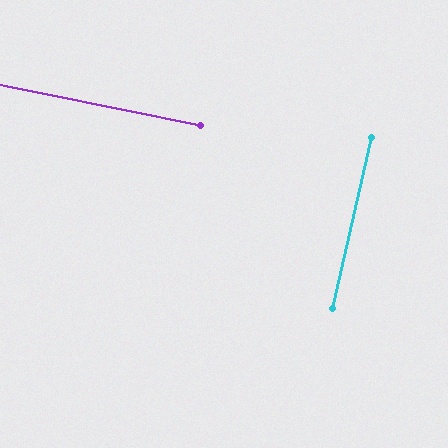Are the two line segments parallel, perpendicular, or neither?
Perpendicular — they meet at approximately 89°.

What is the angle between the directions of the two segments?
Approximately 89 degrees.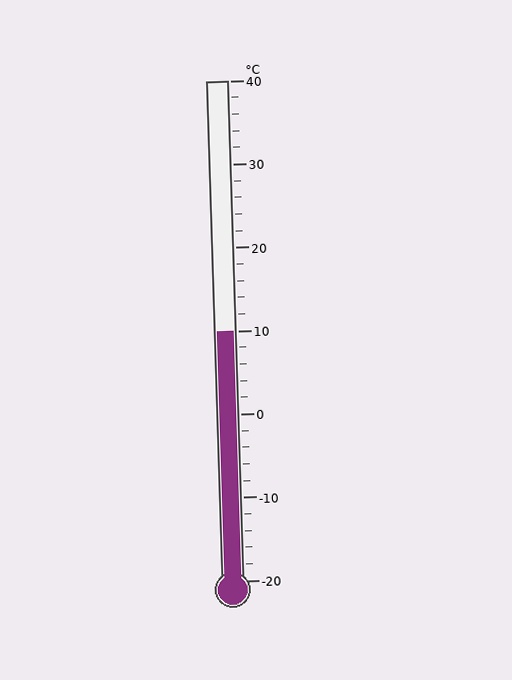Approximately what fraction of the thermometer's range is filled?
The thermometer is filled to approximately 50% of its range.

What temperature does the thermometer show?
The thermometer shows approximately 10°C.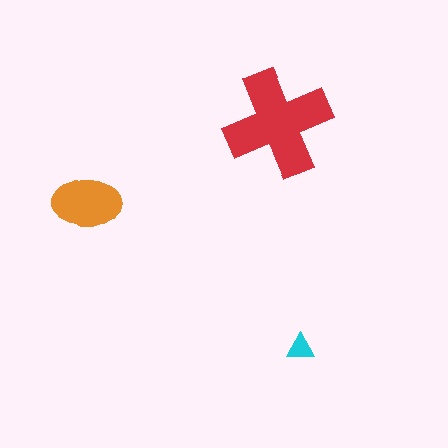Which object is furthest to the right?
The cyan triangle is rightmost.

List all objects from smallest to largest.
The cyan triangle, the orange ellipse, the red cross.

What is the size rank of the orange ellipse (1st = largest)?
2nd.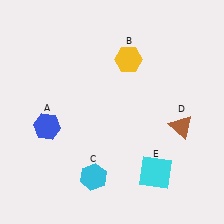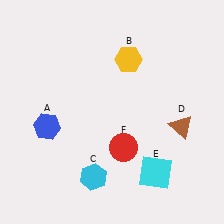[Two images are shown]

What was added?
A red circle (F) was added in Image 2.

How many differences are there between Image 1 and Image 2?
There is 1 difference between the two images.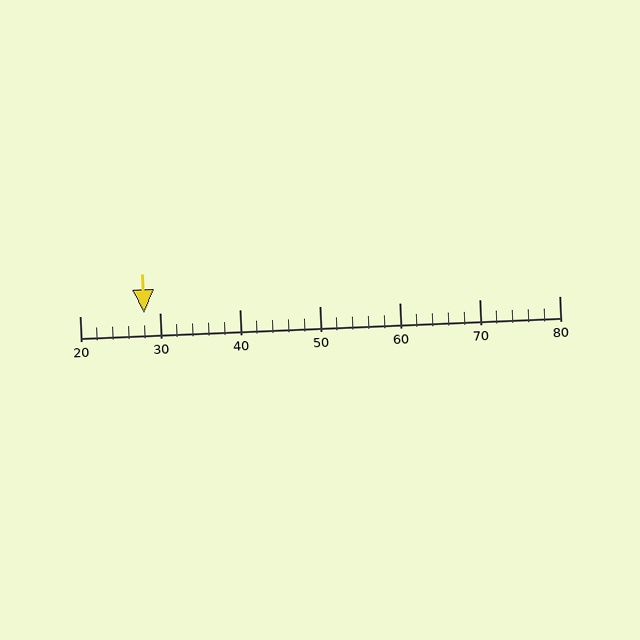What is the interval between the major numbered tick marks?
The major tick marks are spaced 10 units apart.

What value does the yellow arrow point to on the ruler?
The yellow arrow points to approximately 28.